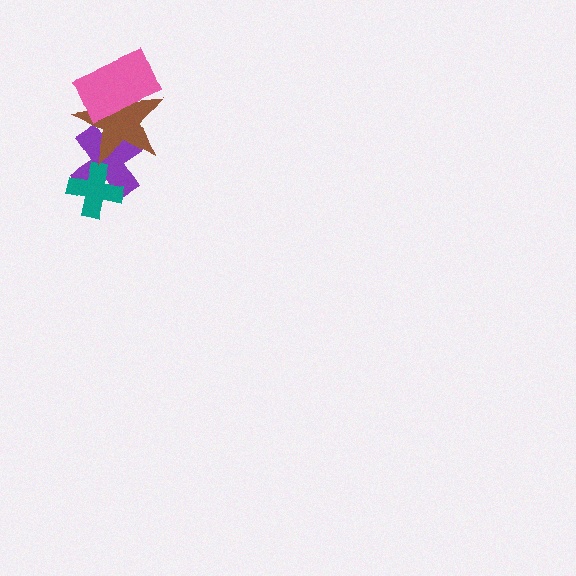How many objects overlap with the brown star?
2 objects overlap with the brown star.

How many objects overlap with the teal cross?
1 object overlaps with the teal cross.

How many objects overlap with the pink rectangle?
1 object overlaps with the pink rectangle.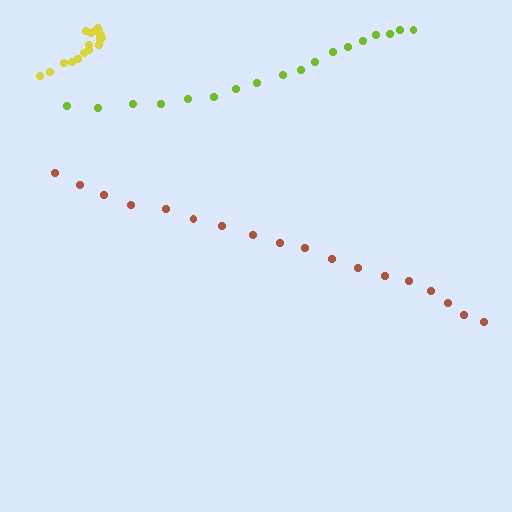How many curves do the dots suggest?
There are 3 distinct paths.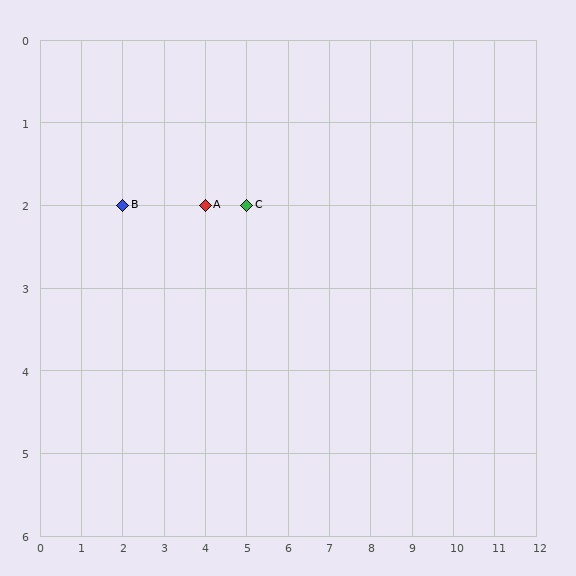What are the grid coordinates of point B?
Point B is at grid coordinates (2, 2).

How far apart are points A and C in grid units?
Points A and C are 1 column apart.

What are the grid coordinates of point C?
Point C is at grid coordinates (5, 2).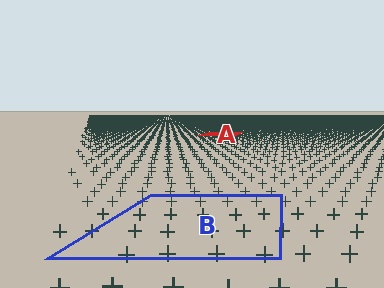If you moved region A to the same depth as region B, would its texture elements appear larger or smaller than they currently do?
They would appear larger. At a closer depth, the same texture elements are projected at a bigger on-screen size.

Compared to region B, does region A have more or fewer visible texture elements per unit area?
Region A has more texture elements per unit area — they are packed more densely because it is farther away.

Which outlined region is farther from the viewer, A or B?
Region A is farther from the viewer — the texture elements inside it appear smaller and more densely packed.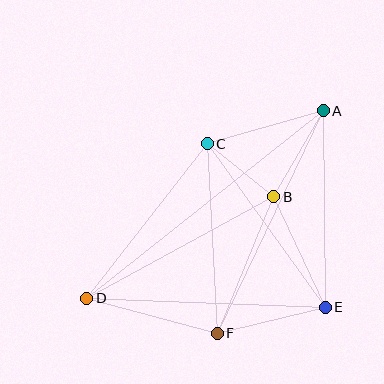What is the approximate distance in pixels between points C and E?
The distance between C and E is approximately 202 pixels.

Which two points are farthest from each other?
Points A and D are farthest from each other.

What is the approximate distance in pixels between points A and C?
The distance between A and C is approximately 121 pixels.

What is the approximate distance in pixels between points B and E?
The distance between B and E is approximately 122 pixels.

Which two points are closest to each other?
Points B and C are closest to each other.